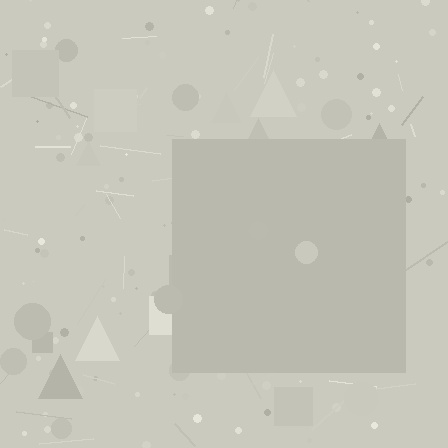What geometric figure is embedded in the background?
A square is embedded in the background.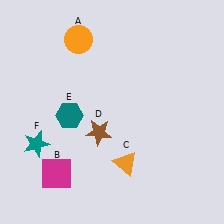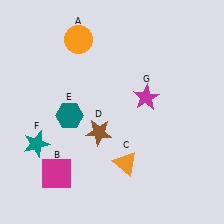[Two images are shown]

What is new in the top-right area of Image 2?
A magenta star (G) was added in the top-right area of Image 2.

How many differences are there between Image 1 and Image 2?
There is 1 difference between the two images.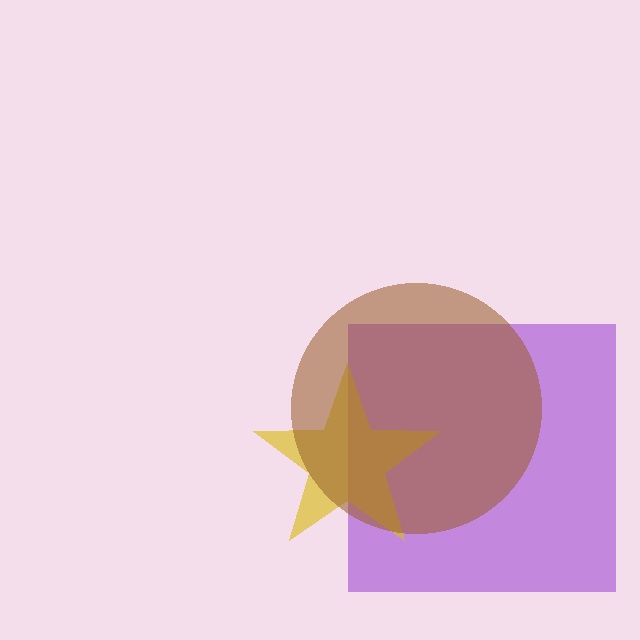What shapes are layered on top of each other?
The layered shapes are: a purple square, a yellow star, a brown circle.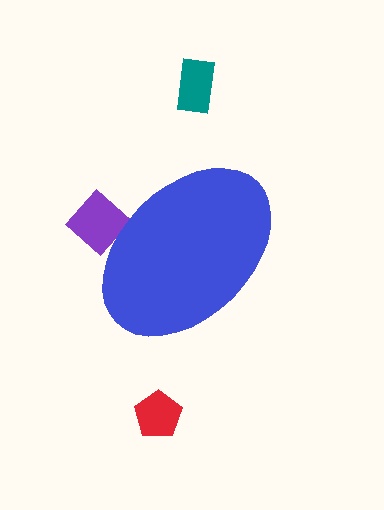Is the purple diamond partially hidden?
Yes, the purple diamond is partially hidden behind the blue ellipse.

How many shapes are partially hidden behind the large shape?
1 shape is partially hidden.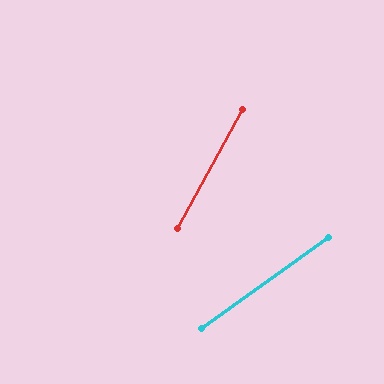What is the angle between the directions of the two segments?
Approximately 26 degrees.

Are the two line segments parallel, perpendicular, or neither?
Neither parallel nor perpendicular — they differ by about 26°.